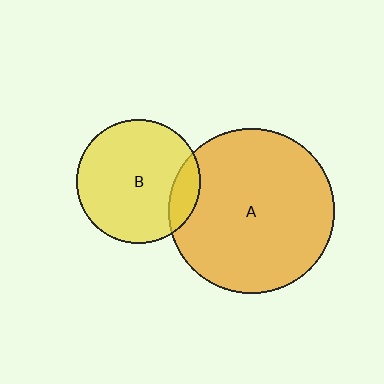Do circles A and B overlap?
Yes.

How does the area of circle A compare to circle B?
Approximately 1.8 times.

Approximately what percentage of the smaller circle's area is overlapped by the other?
Approximately 15%.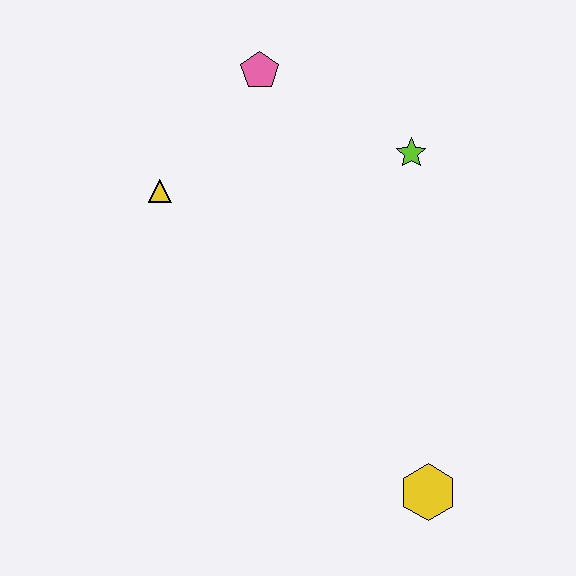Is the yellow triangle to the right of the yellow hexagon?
No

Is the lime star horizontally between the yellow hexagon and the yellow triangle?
Yes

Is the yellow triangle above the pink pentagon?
No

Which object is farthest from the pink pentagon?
The yellow hexagon is farthest from the pink pentagon.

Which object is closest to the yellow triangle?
The pink pentagon is closest to the yellow triangle.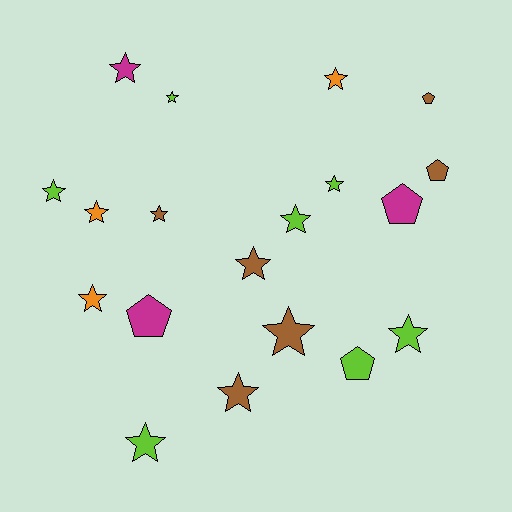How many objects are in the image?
There are 19 objects.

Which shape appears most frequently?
Star, with 14 objects.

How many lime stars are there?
There are 6 lime stars.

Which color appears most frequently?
Lime, with 7 objects.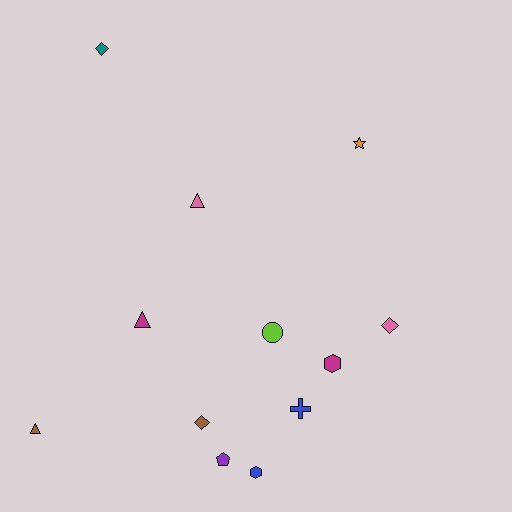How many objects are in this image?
There are 12 objects.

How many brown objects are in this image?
There are 2 brown objects.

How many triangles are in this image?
There are 3 triangles.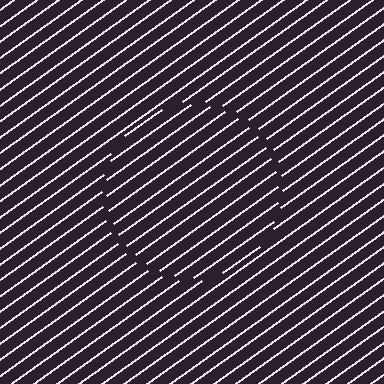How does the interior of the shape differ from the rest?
The interior of the shape contains the same grating, shifted by half a period — the contour is defined by the phase discontinuity where line-ends from the inner and outer gratings abut.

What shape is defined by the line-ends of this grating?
An illusory circle. The interior of the shape contains the same grating, shifted by half a period — the contour is defined by the phase discontinuity where line-ends from the inner and outer gratings abut.